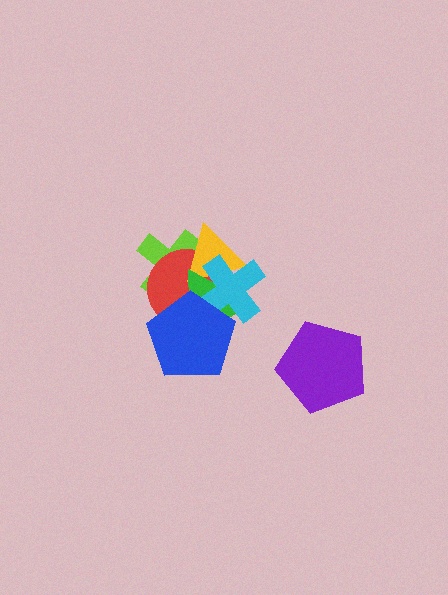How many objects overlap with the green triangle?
5 objects overlap with the green triangle.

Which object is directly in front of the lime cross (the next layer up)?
The red circle is directly in front of the lime cross.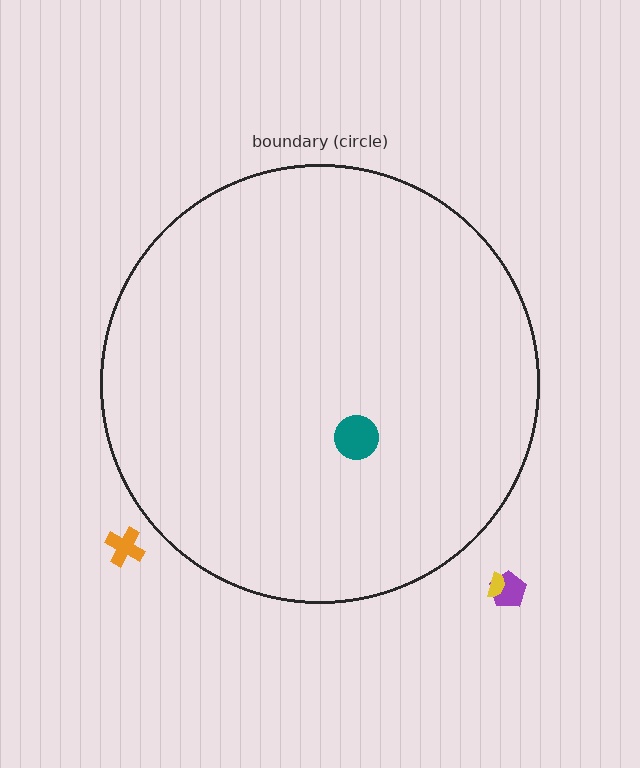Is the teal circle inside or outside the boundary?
Inside.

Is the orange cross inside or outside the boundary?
Outside.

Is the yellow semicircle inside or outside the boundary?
Outside.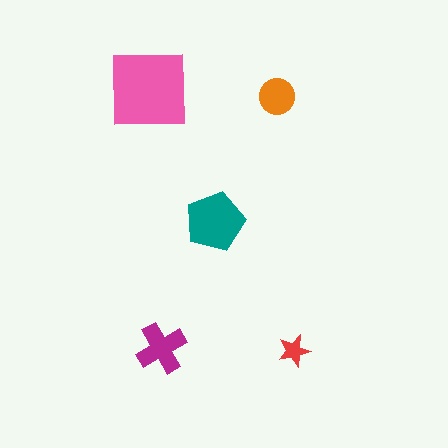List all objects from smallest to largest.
The red star, the orange circle, the magenta cross, the teal pentagon, the pink square.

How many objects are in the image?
There are 5 objects in the image.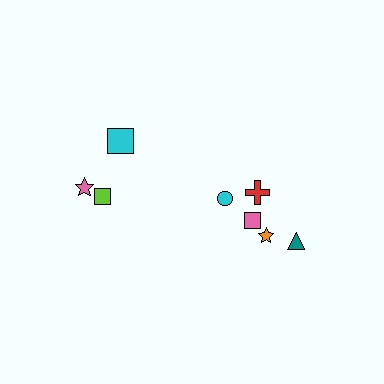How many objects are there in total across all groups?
There are 8 objects.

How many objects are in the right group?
There are 5 objects.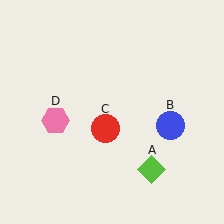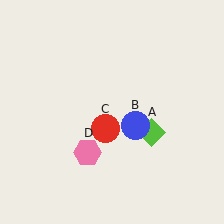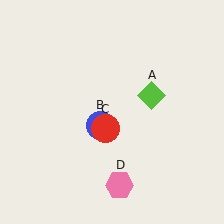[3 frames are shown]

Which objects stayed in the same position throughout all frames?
Red circle (object C) remained stationary.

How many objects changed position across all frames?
3 objects changed position: lime diamond (object A), blue circle (object B), pink hexagon (object D).